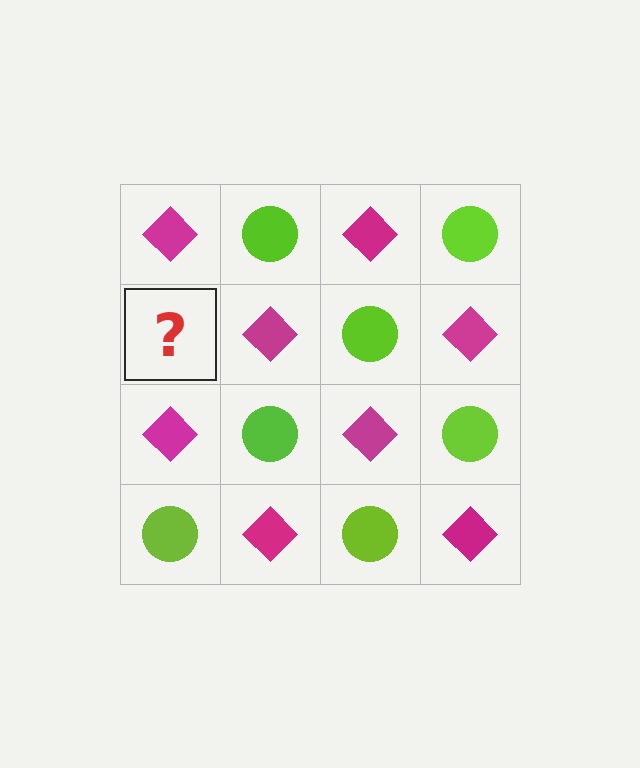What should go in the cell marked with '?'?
The missing cell should contain a lime circle.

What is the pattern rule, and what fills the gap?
The rule is that it alternates magenta diamond and lime circle in a checkerboard pattern. The gap should be filled with a lime circle.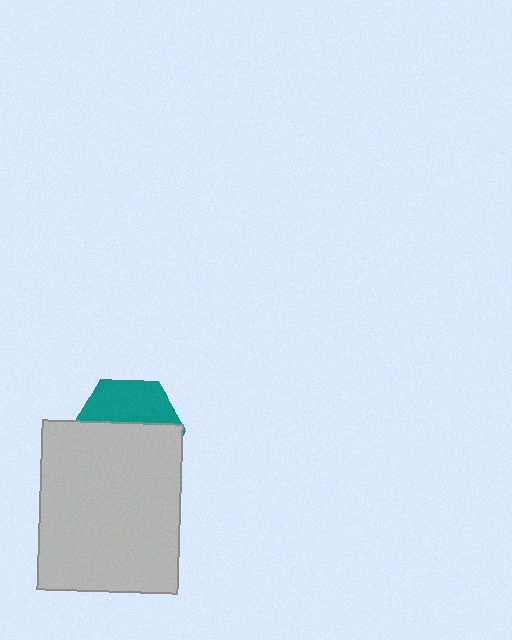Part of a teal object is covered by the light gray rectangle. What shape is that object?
It is a hexagon.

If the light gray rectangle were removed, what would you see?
You would see the complete teal hexagon.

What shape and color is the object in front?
The object in front is a light gray rectangle.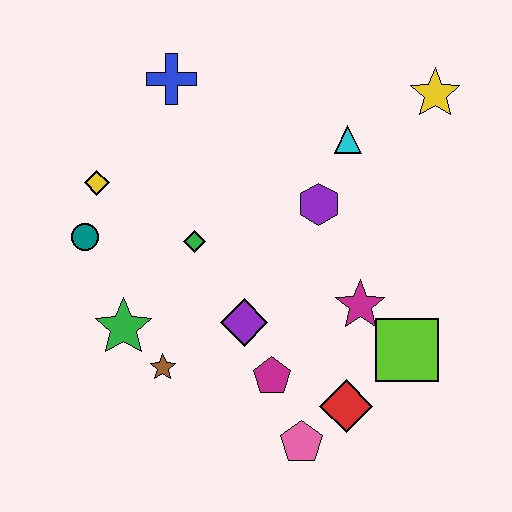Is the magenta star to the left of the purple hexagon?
No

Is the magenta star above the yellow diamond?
No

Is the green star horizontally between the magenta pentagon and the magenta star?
No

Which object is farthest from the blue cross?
The pink pentagon is farthest from the blue cross.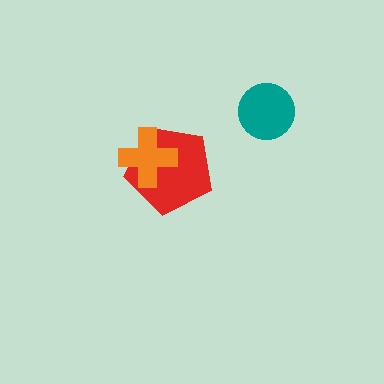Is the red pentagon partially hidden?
Yes, it is partially covered by another shape.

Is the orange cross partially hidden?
No, no other shape covers it.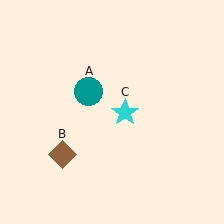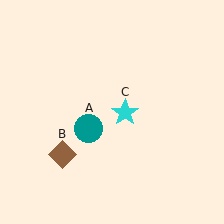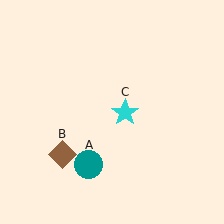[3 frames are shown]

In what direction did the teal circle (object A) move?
The teal circle (object A) moved down.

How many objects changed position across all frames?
1 object changed position: teal circle (object A).